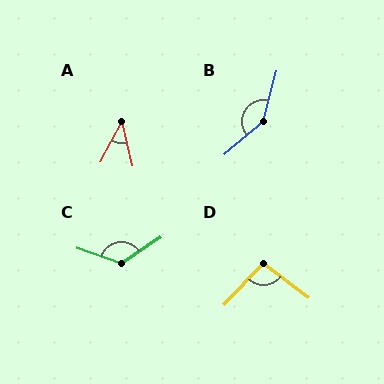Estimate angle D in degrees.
Approximately 97 degrees.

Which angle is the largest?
B, at approximately 145 degrees.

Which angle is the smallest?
A, at approximately 42 degrees.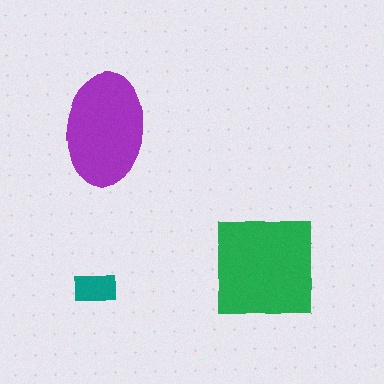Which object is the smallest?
The teal rectangle.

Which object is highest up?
The purple ellipse is topmost.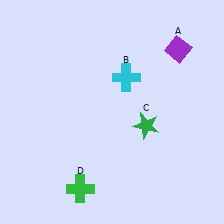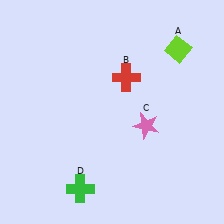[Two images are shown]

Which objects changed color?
A changed from purple to lime. B changed from cyan to red. C changed from green to pink.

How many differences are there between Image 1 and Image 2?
There are 3 differences between the two images.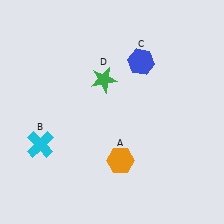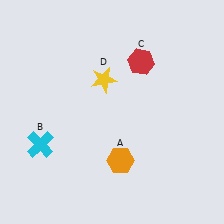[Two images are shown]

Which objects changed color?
C changed from blue to red. D changed from green to yellow.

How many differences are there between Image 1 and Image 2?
There are 2 differences between the two images.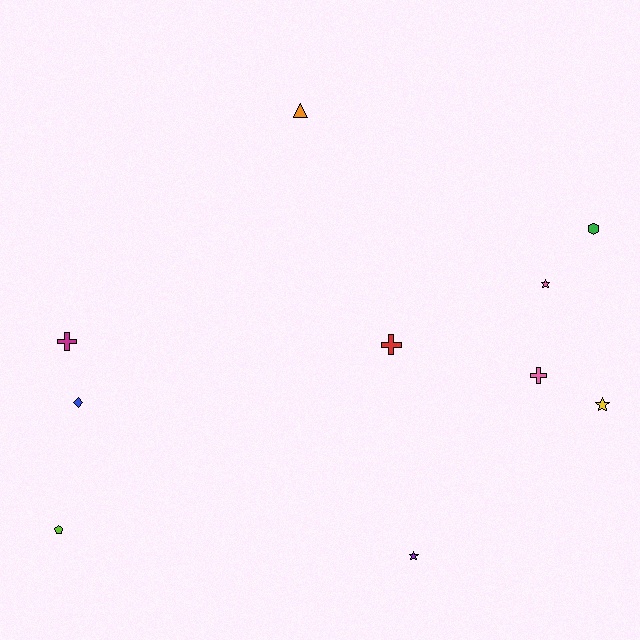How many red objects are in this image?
There is 1 red object.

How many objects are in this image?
There are 10 objects.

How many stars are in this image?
There are 3 stars.